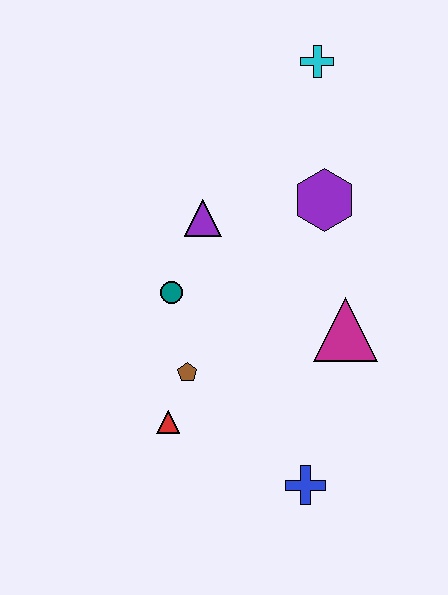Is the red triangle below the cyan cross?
Yes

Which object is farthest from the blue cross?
The cyan cross is farthest from the blue cross.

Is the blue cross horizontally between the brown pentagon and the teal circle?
No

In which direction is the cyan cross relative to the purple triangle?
The cyan cross is above the purple triangle.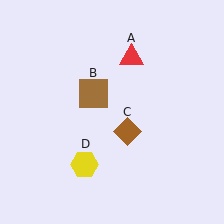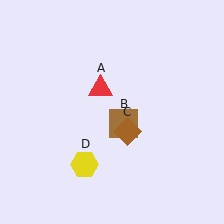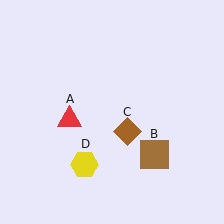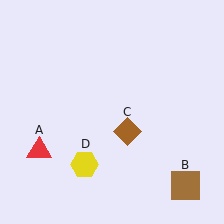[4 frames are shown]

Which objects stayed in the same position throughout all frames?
Brown diamond (object C) and yellow hexagon (object D) remained stationary.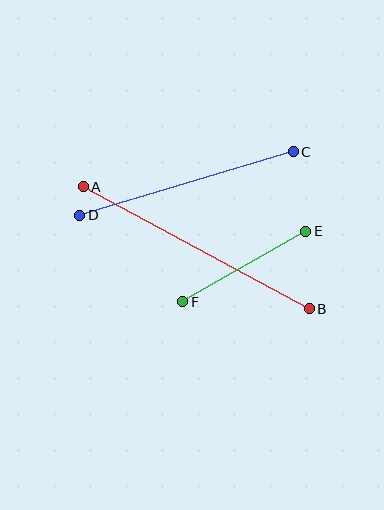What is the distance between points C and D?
The distance is approximately 223 pixels.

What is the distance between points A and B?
The distance is approximately 257 pixels.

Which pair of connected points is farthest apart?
Points A and B are farthest apart.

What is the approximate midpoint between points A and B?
The midpoint is at approximately (196, 248) pixels.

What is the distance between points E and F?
The distance is approximately 142 pixels.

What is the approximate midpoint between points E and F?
The midpoint is at approximately (244, 266) pixels.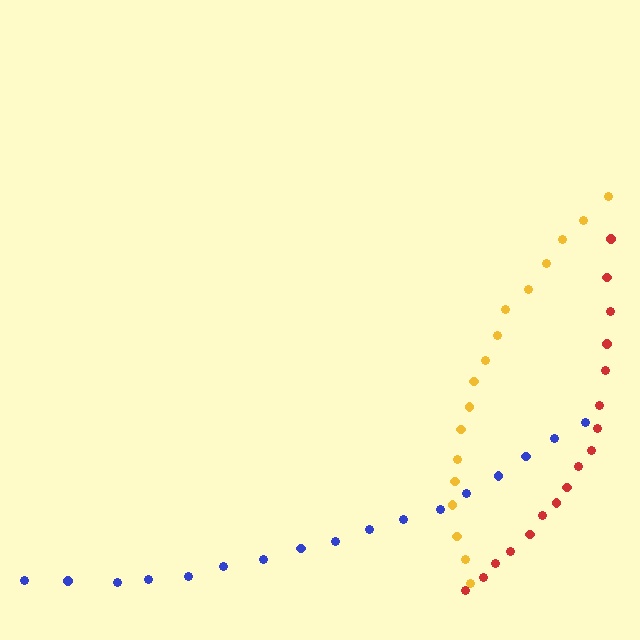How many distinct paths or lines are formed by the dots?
There are 3 distinct paths.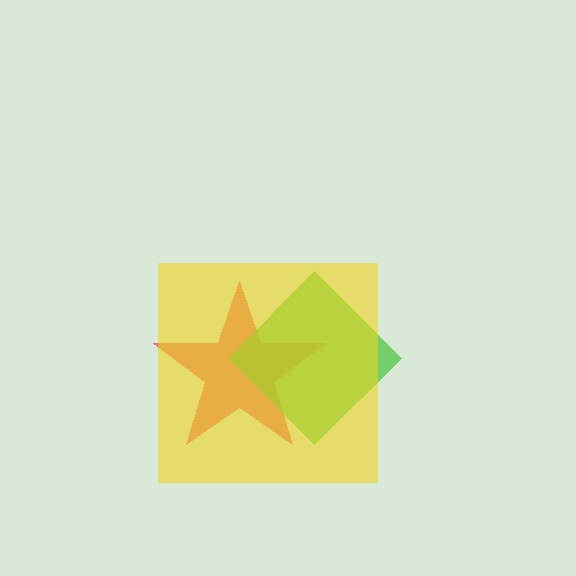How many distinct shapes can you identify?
There are 3 distinct shapes: a red star, a green diamond, a yellow square.